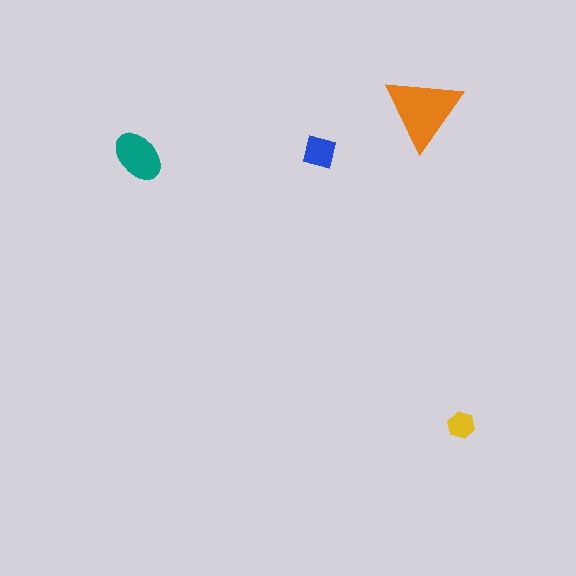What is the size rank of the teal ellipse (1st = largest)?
2nd.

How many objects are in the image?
There are 4 objects in the image.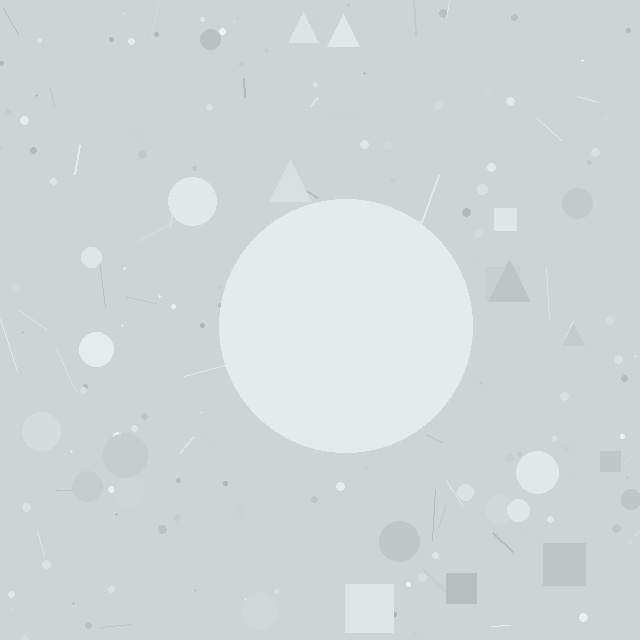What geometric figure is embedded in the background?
A circle is embedded in the background.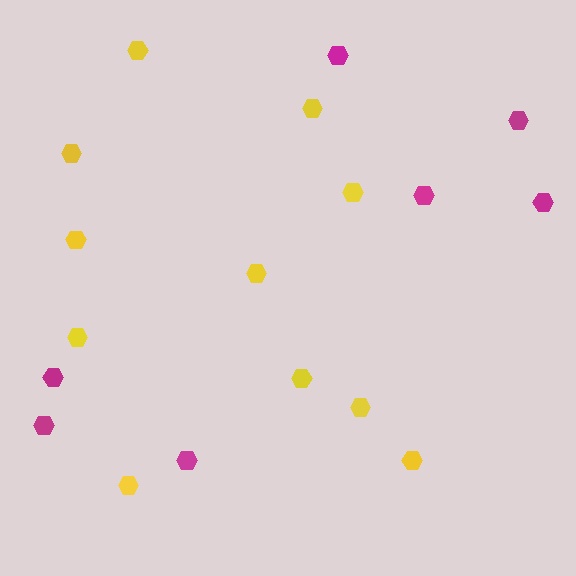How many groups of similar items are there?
There are 2 groups: one group of magenta hexagons (7) and one group of yellow hexagons (11).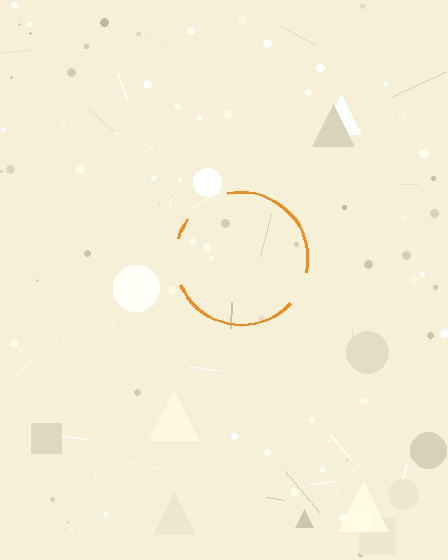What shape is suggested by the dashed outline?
The dashed outline suggests a circle.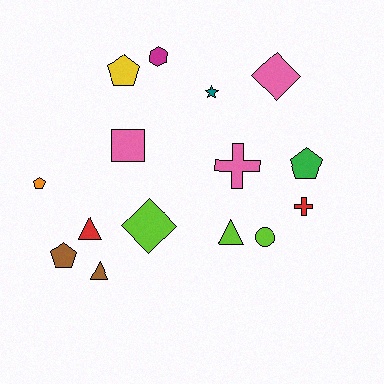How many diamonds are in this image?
There are 2 diamonds.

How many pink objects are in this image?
There are 3 pink objects.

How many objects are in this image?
There are 15 objects.